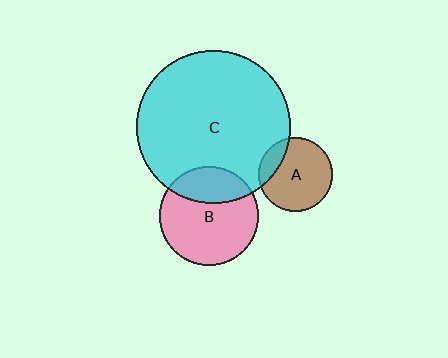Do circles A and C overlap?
Yes.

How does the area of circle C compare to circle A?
Approximately 4.3 times.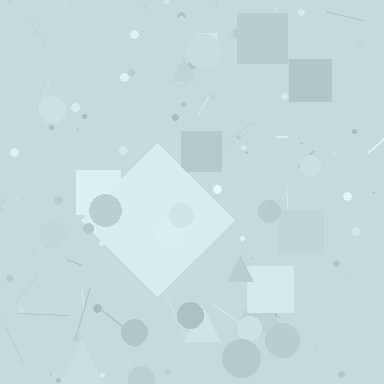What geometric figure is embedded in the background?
A diamond is embedded in the background.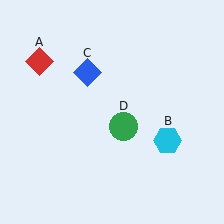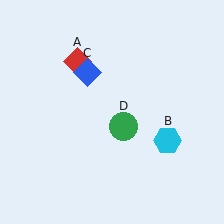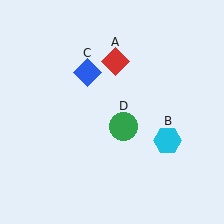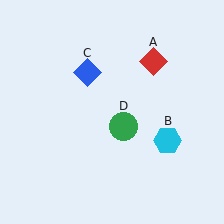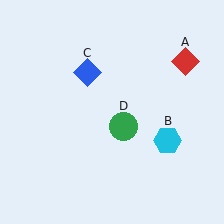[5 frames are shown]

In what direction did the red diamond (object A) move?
The red diamond (object A) moved right.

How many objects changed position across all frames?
1 object changed position: red diamond (object A).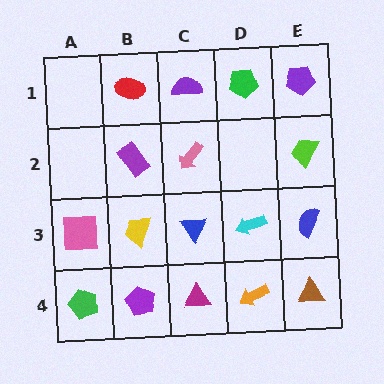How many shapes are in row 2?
3 shapes.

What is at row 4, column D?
An orange arrow.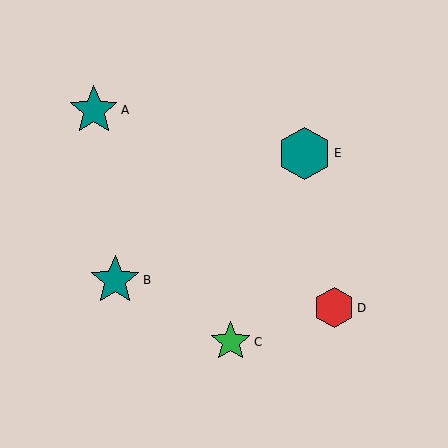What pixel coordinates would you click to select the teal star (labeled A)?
Click at (94, 110) to select the teal star A.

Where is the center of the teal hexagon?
The center of the teal hexagon is at (304, 153).